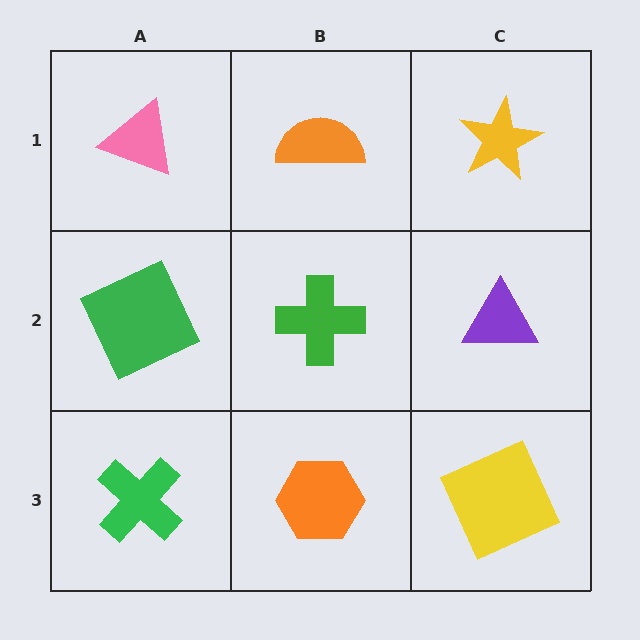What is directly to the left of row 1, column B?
A pink triangle.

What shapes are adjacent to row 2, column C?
A yellow star (row 1, column C), a yellow square (row 3, column C), a green cross (row 2, column B).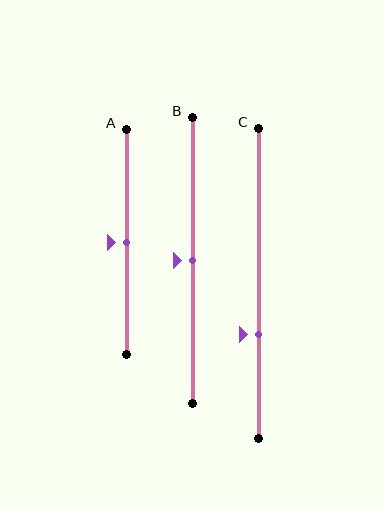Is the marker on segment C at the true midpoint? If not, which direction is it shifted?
No, the marker on segment C is shifted downward by about 16% of the segment length.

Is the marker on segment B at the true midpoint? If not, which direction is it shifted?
Yes, the marker on segment B is at the true midpoint.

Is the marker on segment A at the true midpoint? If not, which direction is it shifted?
Yes, the marker on segment A is at the true midpoint.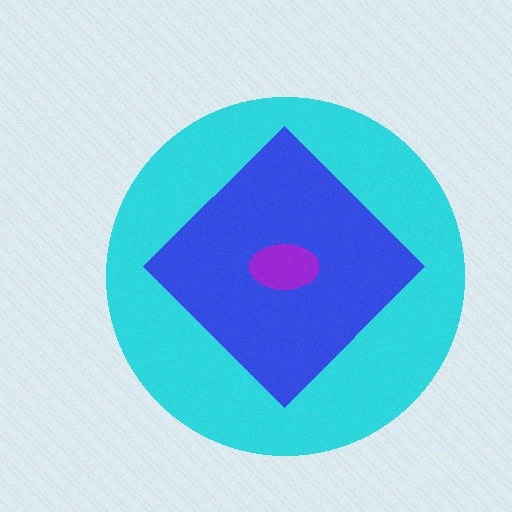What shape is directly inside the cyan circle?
The blue diamond.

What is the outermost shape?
The cyan circle.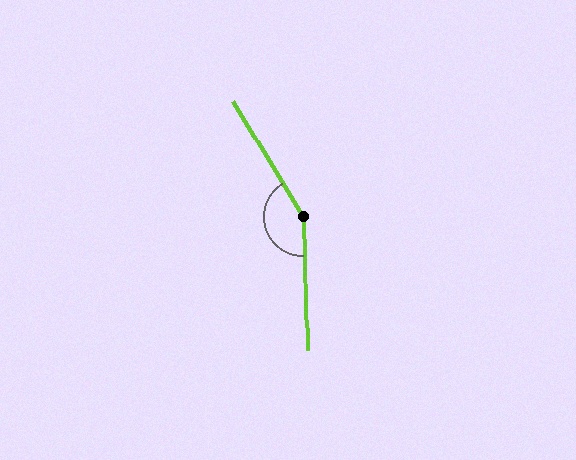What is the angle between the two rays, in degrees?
Approximately 151 degrees.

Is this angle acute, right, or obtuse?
It is obtuse.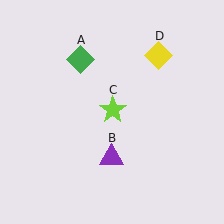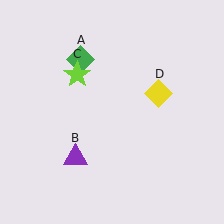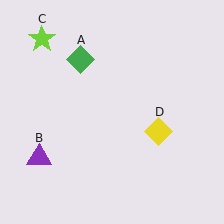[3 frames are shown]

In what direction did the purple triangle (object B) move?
The purple triangle (object B) moved left.